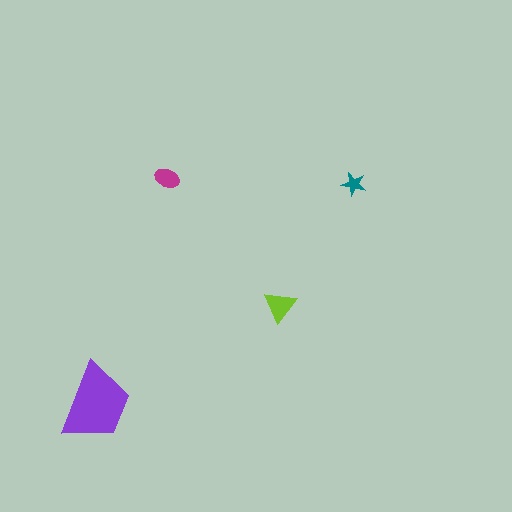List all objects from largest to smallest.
The purple trapezoid, the lime triangle, the magenta ellipse, the teal star.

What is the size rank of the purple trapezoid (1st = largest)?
1st.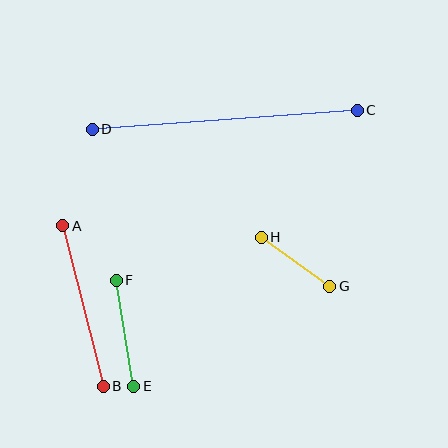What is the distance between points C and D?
The distance is approximately 266 pixels.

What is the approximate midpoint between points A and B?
The midpoint is at approximately (83, 306) pixels.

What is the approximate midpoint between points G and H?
The midpoint is at approximately (296, 262) pixels.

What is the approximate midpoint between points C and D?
The midpoint is at approximately (225, 120) pixels.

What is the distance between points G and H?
The distance is approximately 84 pixels.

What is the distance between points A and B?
The distance is approximately 166 pixels.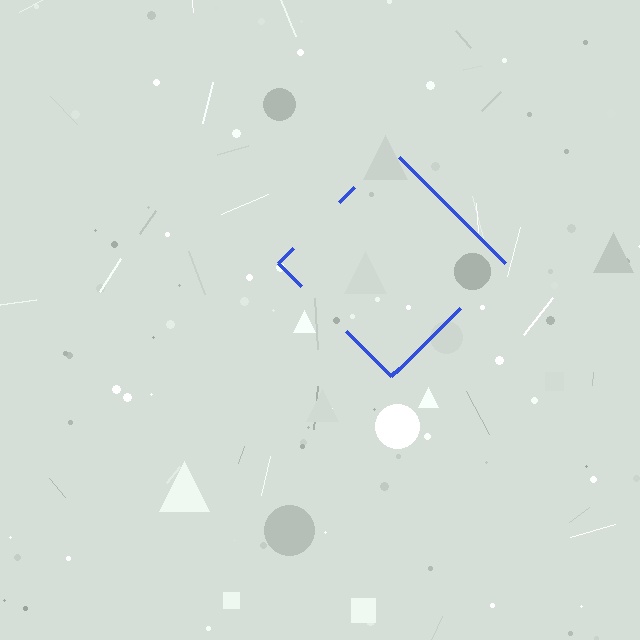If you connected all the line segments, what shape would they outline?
They would outline a diamond.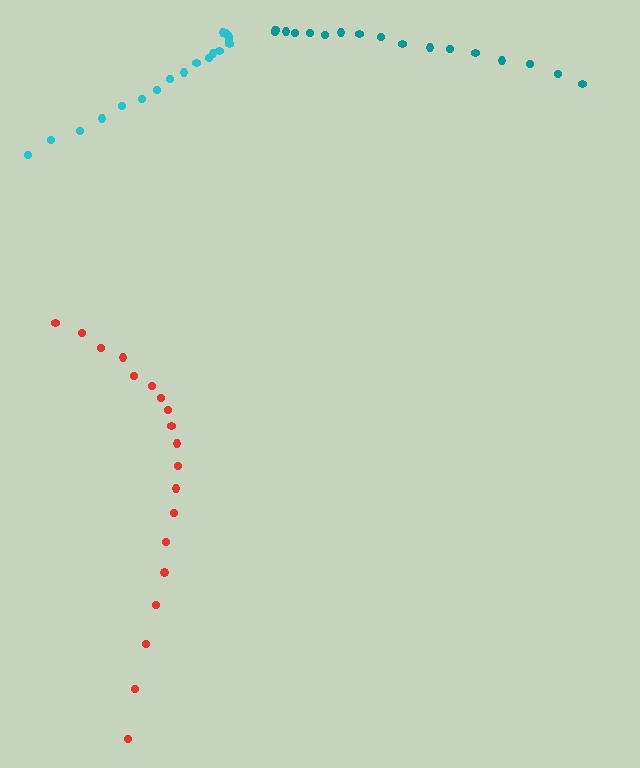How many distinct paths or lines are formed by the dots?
There are 3 distinct paths.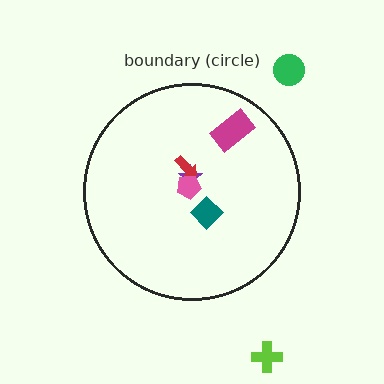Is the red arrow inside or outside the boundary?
Inside.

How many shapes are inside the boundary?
5 inside, 2 outside.